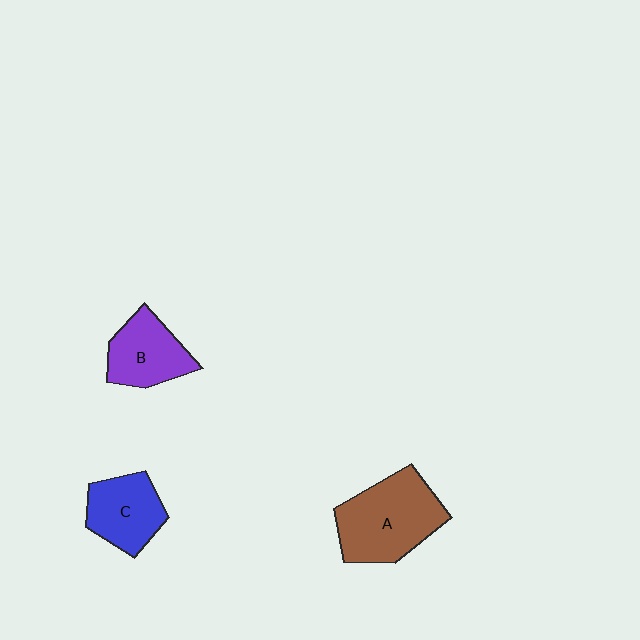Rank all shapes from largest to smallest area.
From largest to smallest: A (brown), C (blue), B (purple).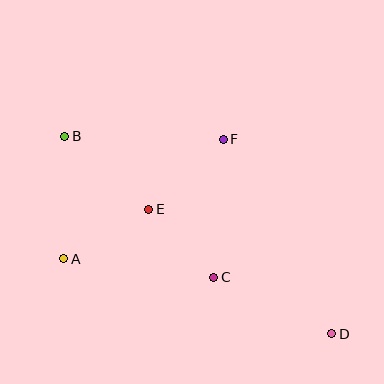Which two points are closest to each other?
Points C and E are closest to each other.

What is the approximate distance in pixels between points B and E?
The distance between B and E is approximately 111 pixels.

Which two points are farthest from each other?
Points B and D are farthest from each other.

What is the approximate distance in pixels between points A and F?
The distance between A and F is approximately 200 pixels.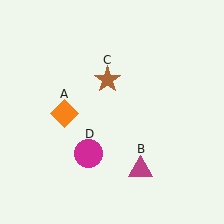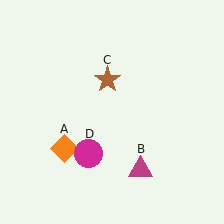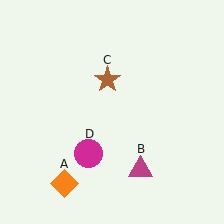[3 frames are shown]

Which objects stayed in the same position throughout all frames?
Magenta triangle (object B) and brown star (object C) and magenta circle (object D) remained stationary.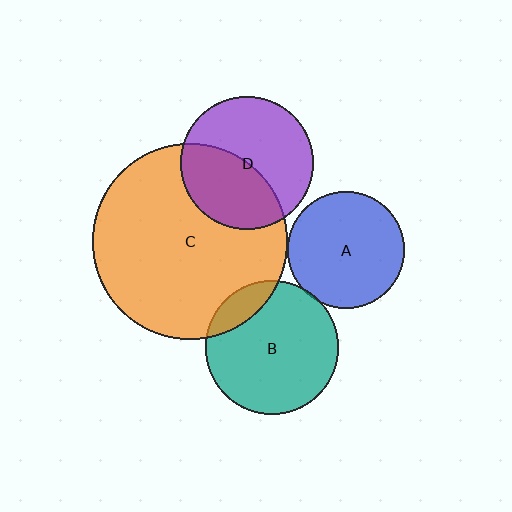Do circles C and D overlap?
Yes.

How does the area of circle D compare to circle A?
Approximately 1.3 times.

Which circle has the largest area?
Circle C (orange).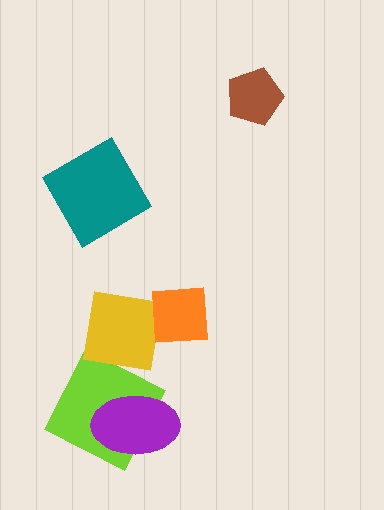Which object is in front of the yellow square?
The orange square is in front of the yellow square.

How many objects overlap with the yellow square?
2 objects overlap with the yellow square.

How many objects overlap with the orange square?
1 object overlaps with the orange square.